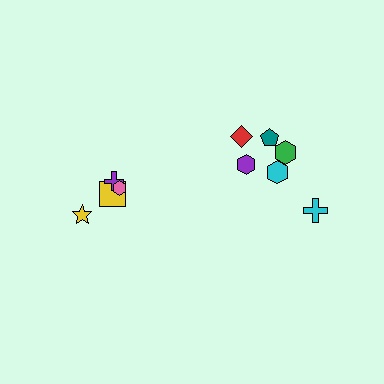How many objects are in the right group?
There are 6 objects.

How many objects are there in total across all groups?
There are 10 objects.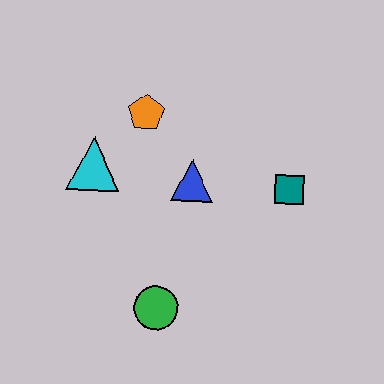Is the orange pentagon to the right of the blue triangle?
No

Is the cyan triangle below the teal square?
No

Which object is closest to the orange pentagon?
The cyan triangle is closest to the orange pentagon.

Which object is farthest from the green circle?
The orange pentagon is farthest from the green circle.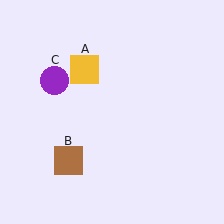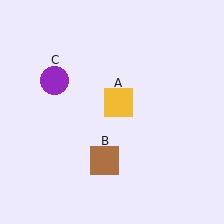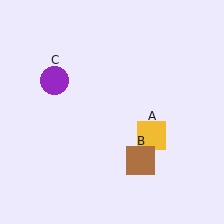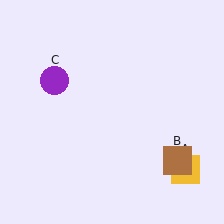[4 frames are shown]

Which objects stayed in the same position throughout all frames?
Purple circle (object C) remained stationary.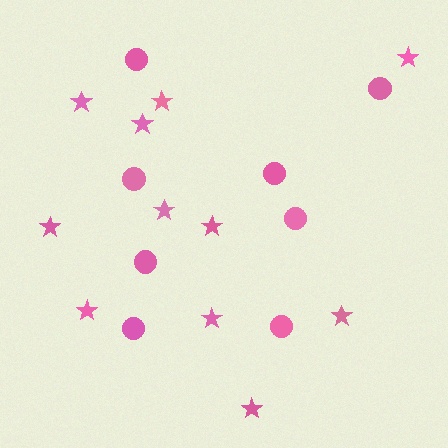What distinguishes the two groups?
There are 2 groups: one group of stars (11) and one group of circles (8).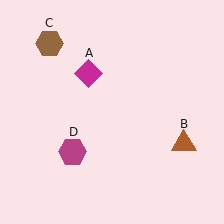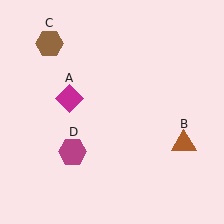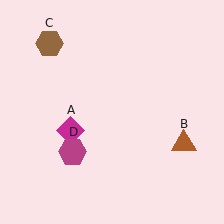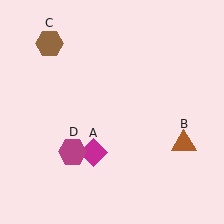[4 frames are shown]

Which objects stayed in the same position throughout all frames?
Brown triangle (object B) and brown hexagon (object C) and magenta hexagon (object D) remained stationary.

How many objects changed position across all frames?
1 object changed position: magenta diamond (object A).